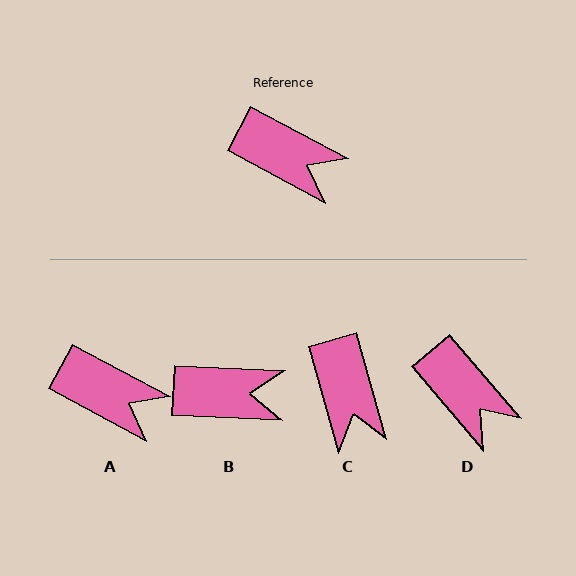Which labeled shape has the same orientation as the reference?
A.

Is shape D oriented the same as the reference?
No, it is off by about 21 degrees.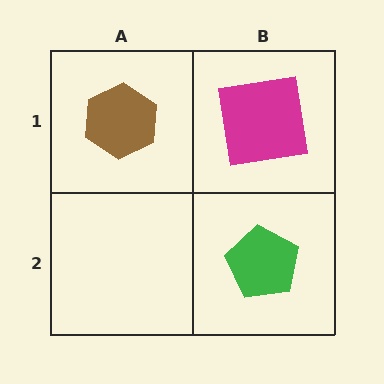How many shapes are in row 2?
1 shape.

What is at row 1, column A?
A brown hexagon.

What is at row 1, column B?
A magenta square.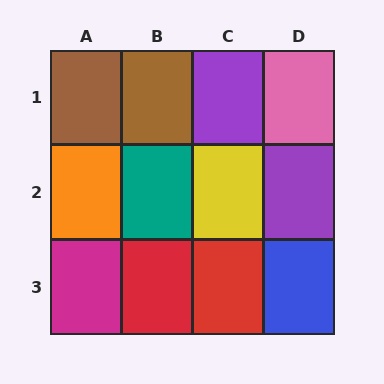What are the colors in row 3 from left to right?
Magenta, red, red, blue.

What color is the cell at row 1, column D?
Pink.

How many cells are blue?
1 cell is blue.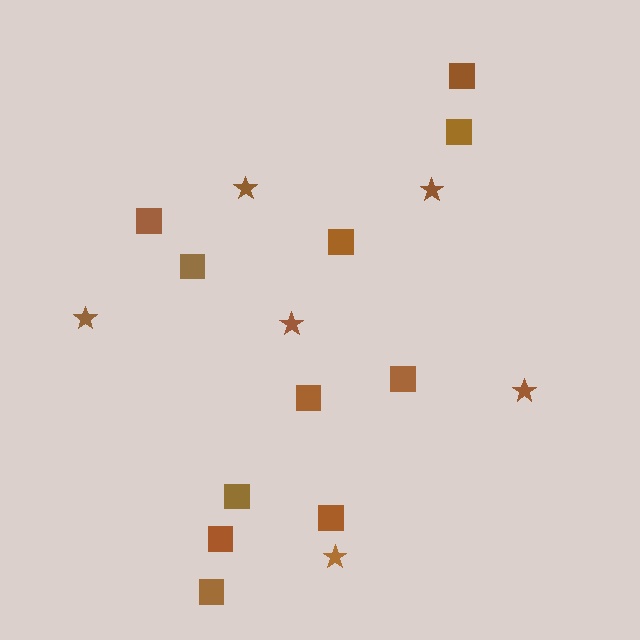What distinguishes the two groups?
There are 2 groups: one group of stars (6) and one group of squares (11).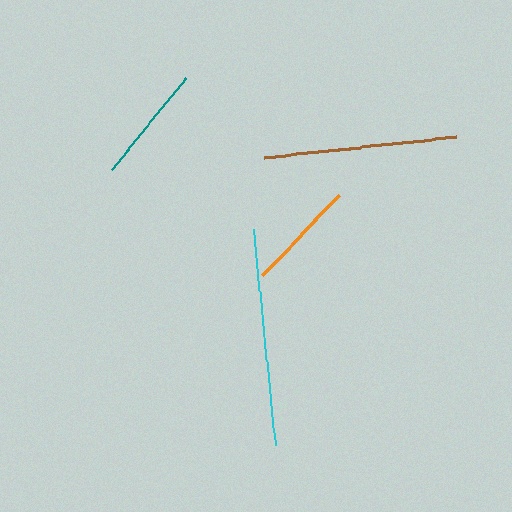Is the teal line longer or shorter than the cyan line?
The cyan line is longer than the teal line.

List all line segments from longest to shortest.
From longest to shortest: cyan, brown, teal, orange.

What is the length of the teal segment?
The teal segment is approximately 118 pixels long.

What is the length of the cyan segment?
The cyan segment is approximately 217 pixels long.